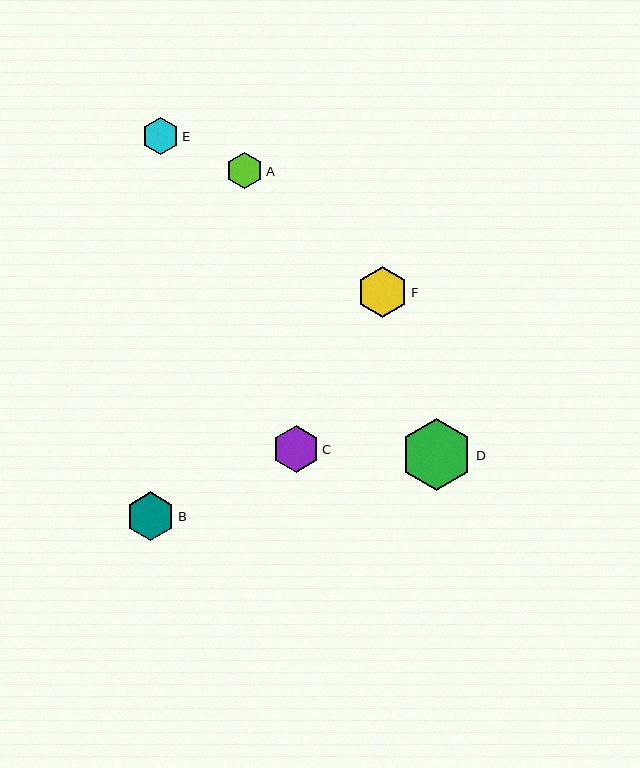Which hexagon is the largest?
Hexagon D is the largest with a size of approximately 72 pixels.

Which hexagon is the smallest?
Hexagon A is the smallest with a size of approximately 36 pixels.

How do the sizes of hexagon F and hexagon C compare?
Hexagon F and hexagon C are approximately the same size.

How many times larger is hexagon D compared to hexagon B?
Hexagon D is approximately 1.5 times the size of hexagon B.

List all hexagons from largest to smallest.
From largest to smallest: D, F, B, C, E, A.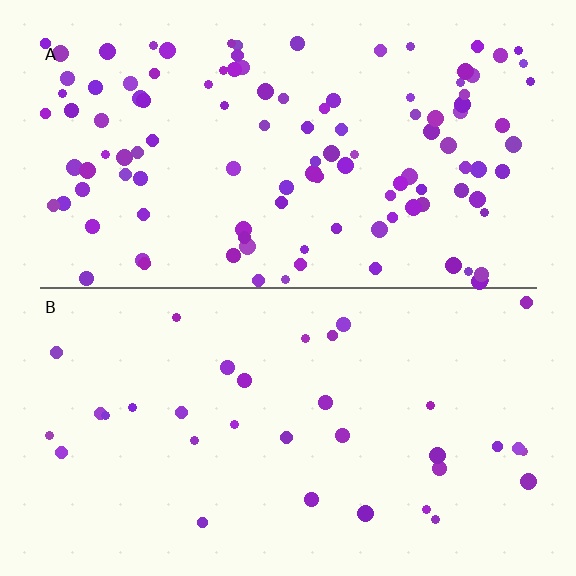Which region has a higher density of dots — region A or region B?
A (the top).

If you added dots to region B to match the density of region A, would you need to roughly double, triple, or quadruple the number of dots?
Approximately triple.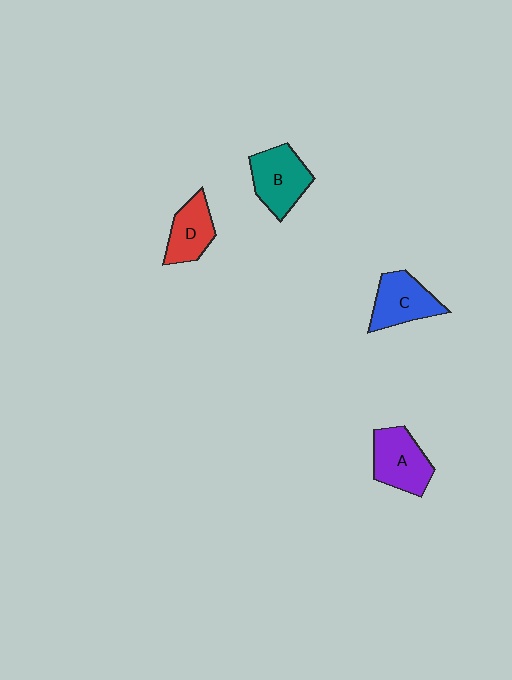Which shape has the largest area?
Shape B (teal).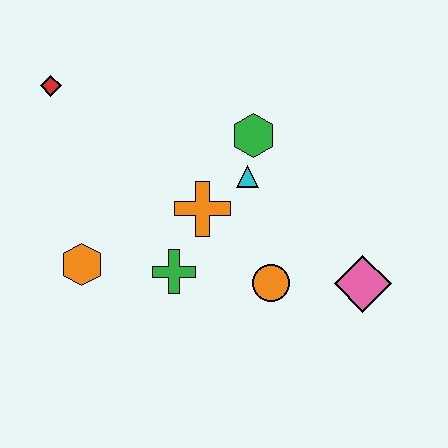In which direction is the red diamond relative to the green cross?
The red diamond is above the green cross.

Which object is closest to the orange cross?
The cyan triangle is closest to the orange cross.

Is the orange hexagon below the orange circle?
No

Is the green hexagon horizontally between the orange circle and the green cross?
Yes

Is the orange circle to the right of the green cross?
Yes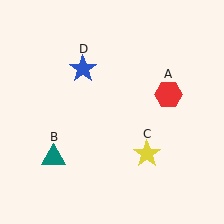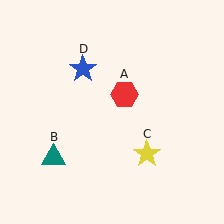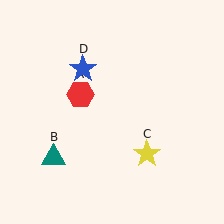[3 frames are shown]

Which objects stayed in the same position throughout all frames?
Teal triangle (object B) and yellow star (object C) and blue star (object D) remained stationary.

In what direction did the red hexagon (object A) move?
The red hexagon (object A) moved left.